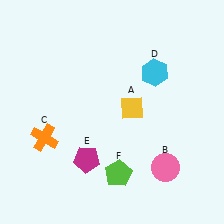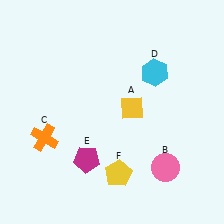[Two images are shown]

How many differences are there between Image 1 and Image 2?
There is 1 difference between the two images.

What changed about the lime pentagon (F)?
In Image 1, F is lime. In Image 2, it changed to yellow.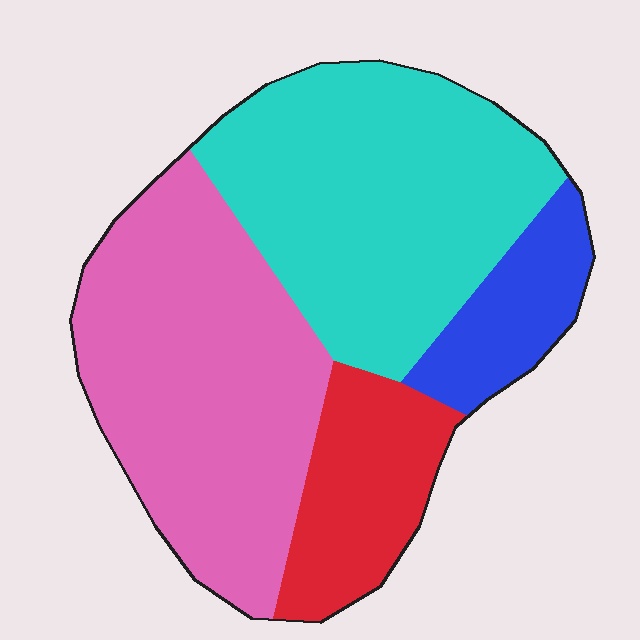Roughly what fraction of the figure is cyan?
Cyan takes up about three eighths (3/8) of the figure.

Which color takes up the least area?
Blue, at roughly 10%.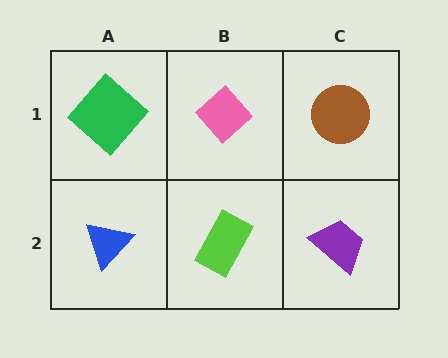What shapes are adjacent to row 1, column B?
A lime rectangle (row 2, column B), a green diamond (row 1, column A), a brown circle (row 1, column C).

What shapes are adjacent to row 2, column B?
A pink diamond (row 1, column B), a blue triangle (row 2, column A), a purple trapezoid (row 2, column C).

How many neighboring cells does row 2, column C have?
2.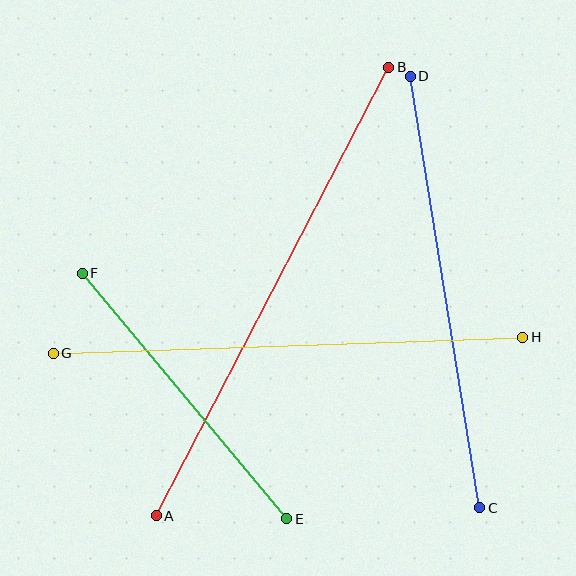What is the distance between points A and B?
The distance is approximately 505 pixels.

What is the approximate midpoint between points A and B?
The midpoint is at approximately (273, 292) pixels.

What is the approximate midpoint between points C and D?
The midpoint is at approximately (445, 292) pixels.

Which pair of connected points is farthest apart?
Points A and B are farthest apart.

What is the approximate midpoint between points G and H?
The midpoint is at approximately (288, 345) pixels.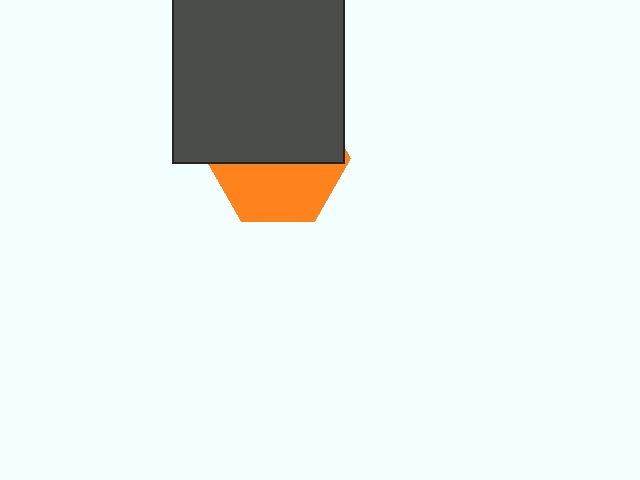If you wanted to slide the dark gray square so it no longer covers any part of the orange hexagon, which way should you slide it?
Slide it up — that is the most direct way to separate the two shapes.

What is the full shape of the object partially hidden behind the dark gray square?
The partially hidden object is an orange hexagon.